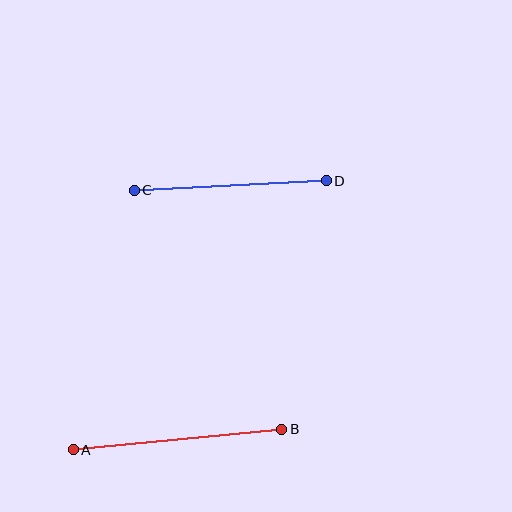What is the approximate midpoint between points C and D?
The midpoint is at approximately (230, 186) pixels.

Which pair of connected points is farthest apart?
Points A and B are farthest apart.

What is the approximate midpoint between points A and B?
The midpoint is at approximately (177, 440) pixels.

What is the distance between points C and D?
The distance is approximately 193 pixels.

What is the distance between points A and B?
The distance is approximately 210 pixels.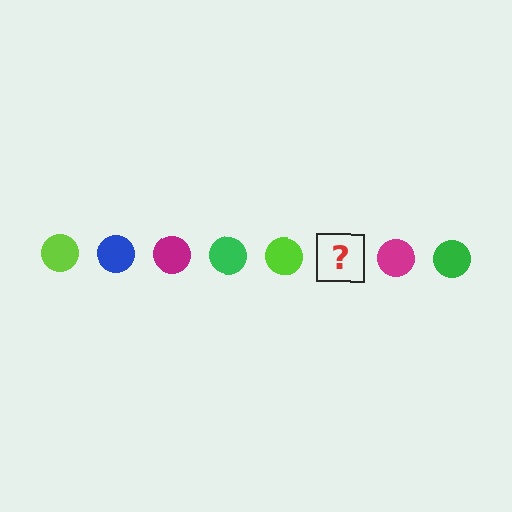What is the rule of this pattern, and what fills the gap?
The rule is that the pattern cycles through lime, blue, magenta, green circles. The gap should be filled with a blue circle.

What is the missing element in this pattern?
The missing element is a blue circle.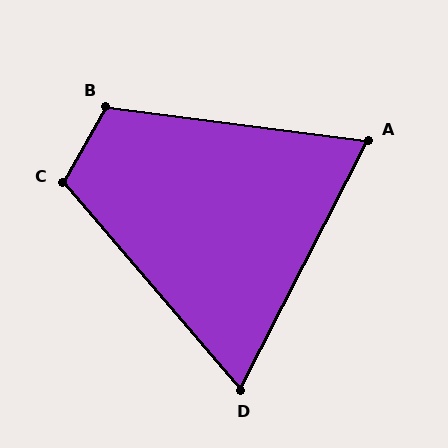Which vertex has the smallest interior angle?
D, at approximately 68 degrees.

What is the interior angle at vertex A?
Approximately 70 degrees (acute).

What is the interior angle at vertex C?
Approximately 110 degrees (obtuse).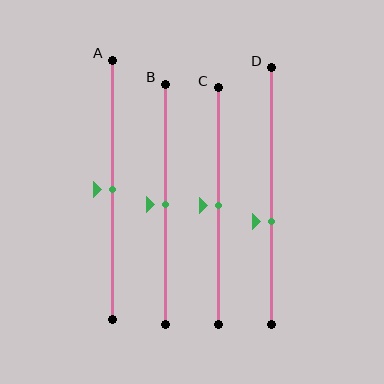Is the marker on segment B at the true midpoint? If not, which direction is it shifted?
Yes, the marker on segment B is at the true midpoint.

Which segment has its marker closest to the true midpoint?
Segment A has its marker closest to the true midpoint.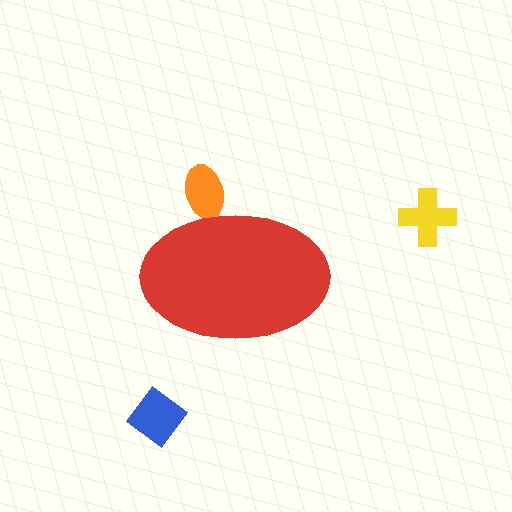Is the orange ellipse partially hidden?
Yes, the orange ellipse is partially hidden behind the red ellipse.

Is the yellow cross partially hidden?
No, the yellow cross is fully visible.